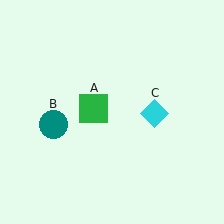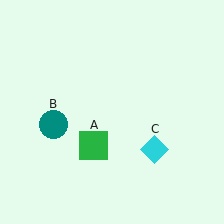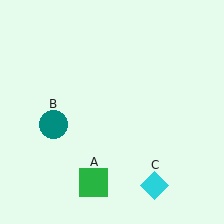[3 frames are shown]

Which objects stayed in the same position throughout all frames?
Teal circle (object B) remained stationary.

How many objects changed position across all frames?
2 objects changed position: green square (object A), cyan diamond (object C).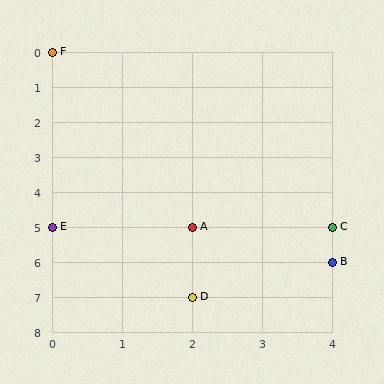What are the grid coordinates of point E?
Point E is at grid coordinates (0, 5).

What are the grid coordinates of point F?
Point F is at grid coordinates (0, 0).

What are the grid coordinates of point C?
Point C is at grid coordinates (4, 5).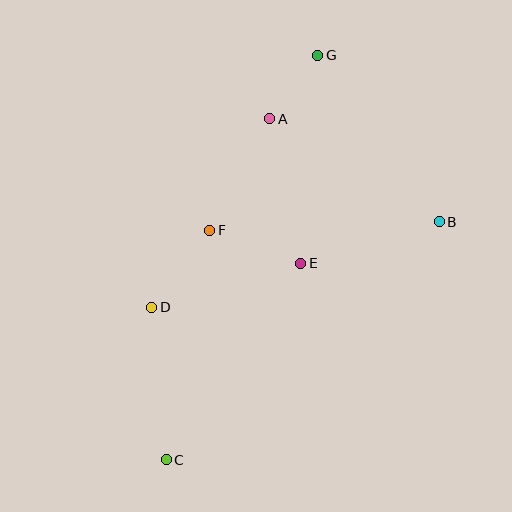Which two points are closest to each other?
Points A and G are closest to each other.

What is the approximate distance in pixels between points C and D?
The distance between C and D is approximately 153 pixels.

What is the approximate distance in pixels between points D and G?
The distance between D and G is approximately 302 pixels.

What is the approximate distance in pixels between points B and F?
The distance between B and F is approximately 230 pixels.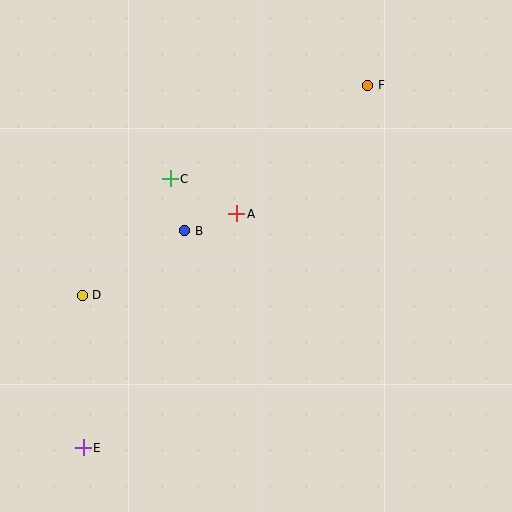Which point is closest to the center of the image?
Point A at (237, 214) is closest to the center.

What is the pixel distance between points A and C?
The distance between A and C is 75 pixels.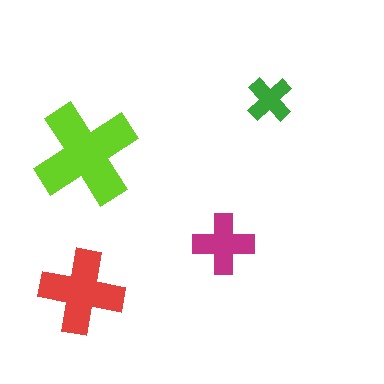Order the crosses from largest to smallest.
the lime one, the red one, the magenta one, the green one.